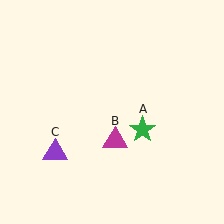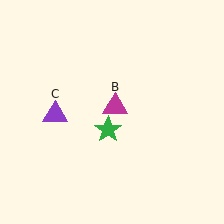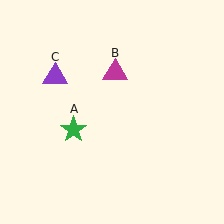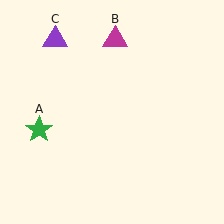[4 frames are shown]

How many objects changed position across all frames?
3 objects changed position: green star (object A), magenta triangle (object B), purple triangle (object C).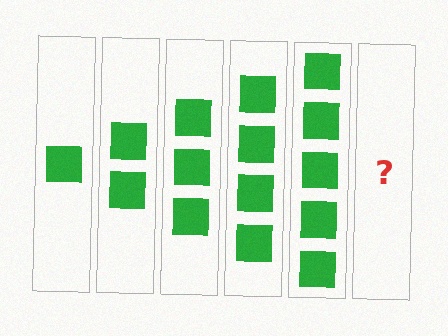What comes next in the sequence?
The next element should be 6 squares.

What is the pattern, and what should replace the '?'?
The pattern is that each step adds one more square. The '?' should be 6 squares.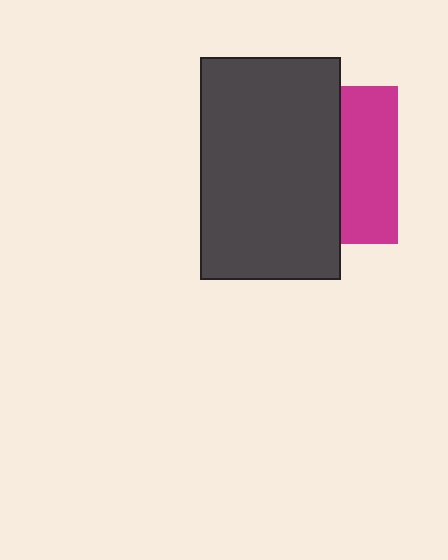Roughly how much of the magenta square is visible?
A small part of it is visible (roughly 35%).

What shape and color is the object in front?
The object in front is a dark gray rectangle.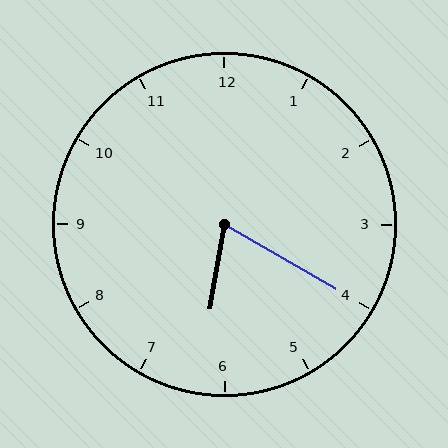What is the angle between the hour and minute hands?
Approximately 70 degrees.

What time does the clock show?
6:20.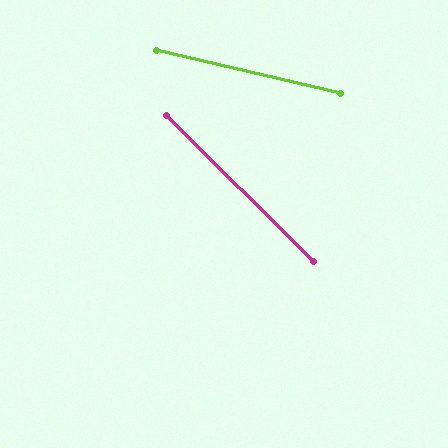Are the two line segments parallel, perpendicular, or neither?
Neither parallel nor perpendicular — they differ by about 32°.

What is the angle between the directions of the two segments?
Approximately 32 degrees.